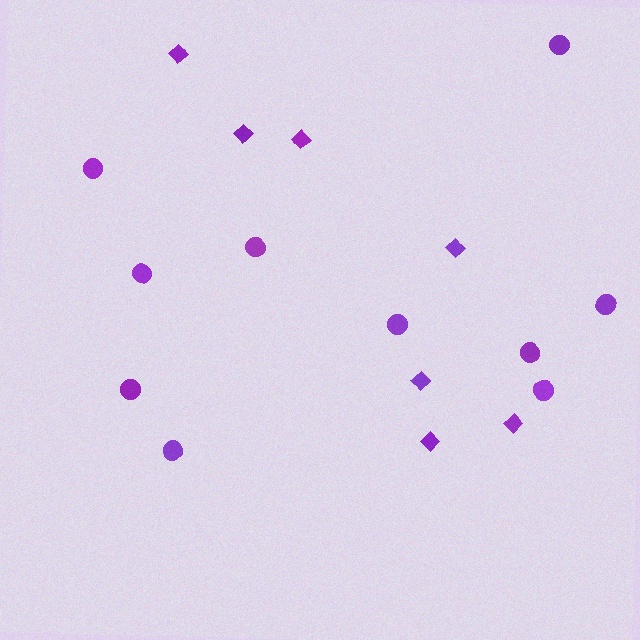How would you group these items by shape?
There are 2 groups: one group of diamonds (7) and one group of circles (10).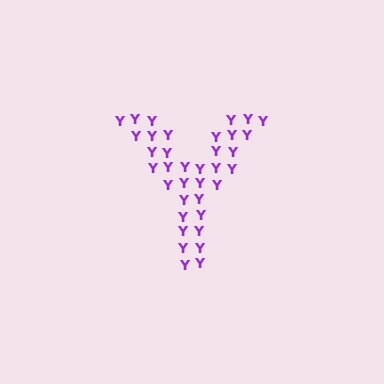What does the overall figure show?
The overall figure shows the letter Y.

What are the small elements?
The small elements are letter Y's.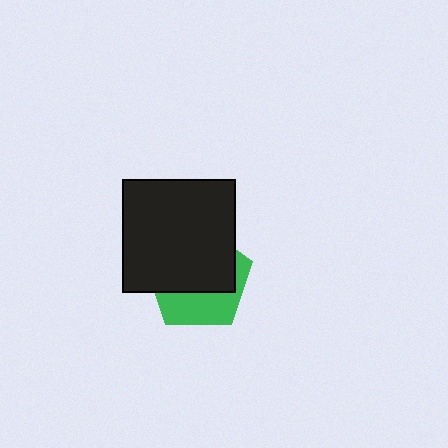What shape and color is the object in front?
The object in front is a black square.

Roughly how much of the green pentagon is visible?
A small part of it is visible (roughly 38%).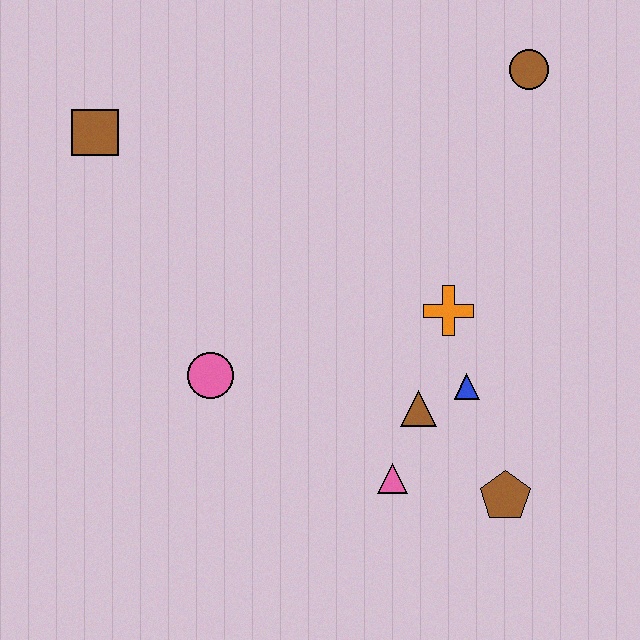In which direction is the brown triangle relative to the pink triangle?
The brown triangle is above the pink triangle.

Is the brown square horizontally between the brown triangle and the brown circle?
No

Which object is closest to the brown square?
The pink circle is closest to the brown square.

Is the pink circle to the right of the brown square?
Yes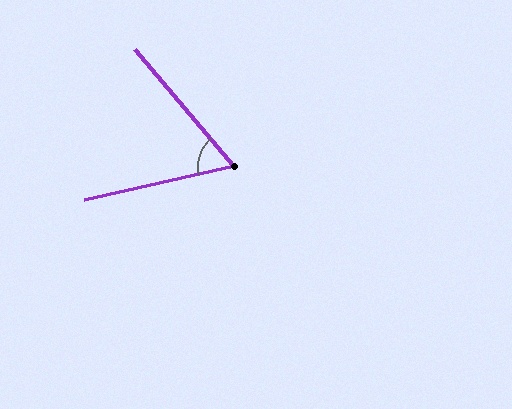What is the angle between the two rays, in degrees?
Approximately 62 degrees.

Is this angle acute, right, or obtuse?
It is acute.